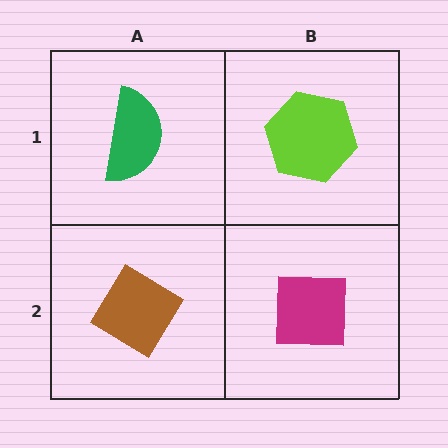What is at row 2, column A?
A brown diamond.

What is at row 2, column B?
A magenta square.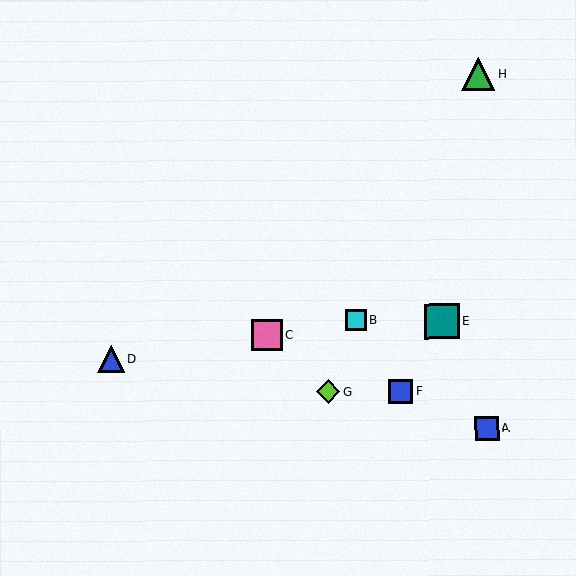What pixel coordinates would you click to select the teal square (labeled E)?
Click at (442, 322) to select the teal square E.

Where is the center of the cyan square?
The center of the cyan square is at (356, 320).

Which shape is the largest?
The teal square (labeled E) is the largest.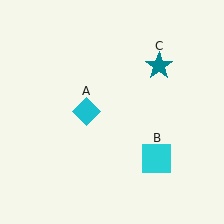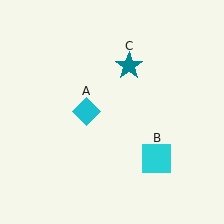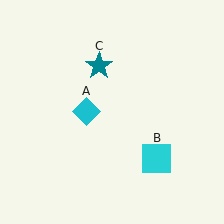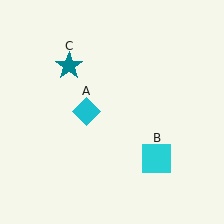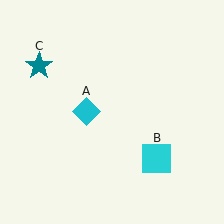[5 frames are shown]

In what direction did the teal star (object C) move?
The teal star (object C) moved left.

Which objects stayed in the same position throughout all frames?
Cyan diamond (object A) and cyan square (object B) remained stationary.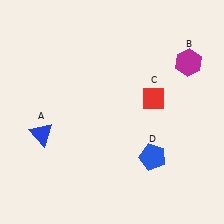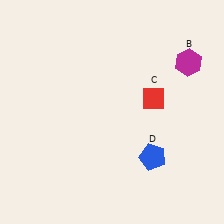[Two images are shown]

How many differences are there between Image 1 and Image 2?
There is 1 difference between the two images.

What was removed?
The blue triangle (A) was removed in Image 2.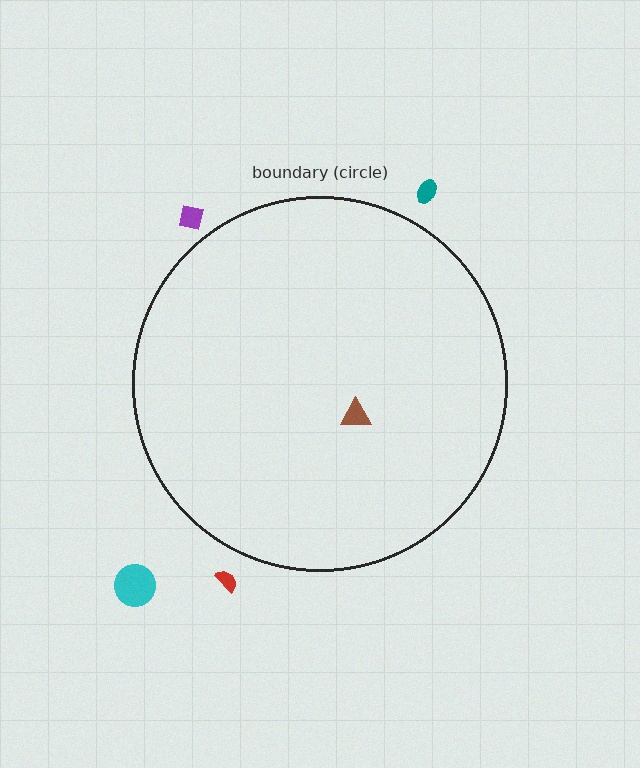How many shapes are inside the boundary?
1 inside, 4 outside.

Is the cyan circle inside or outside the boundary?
Outside.